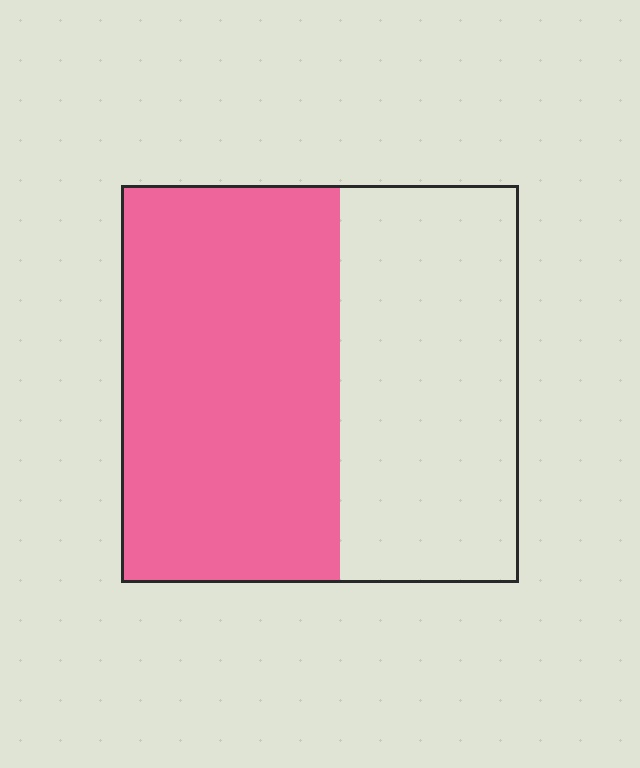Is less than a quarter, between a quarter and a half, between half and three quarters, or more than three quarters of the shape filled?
Between half and three quarters.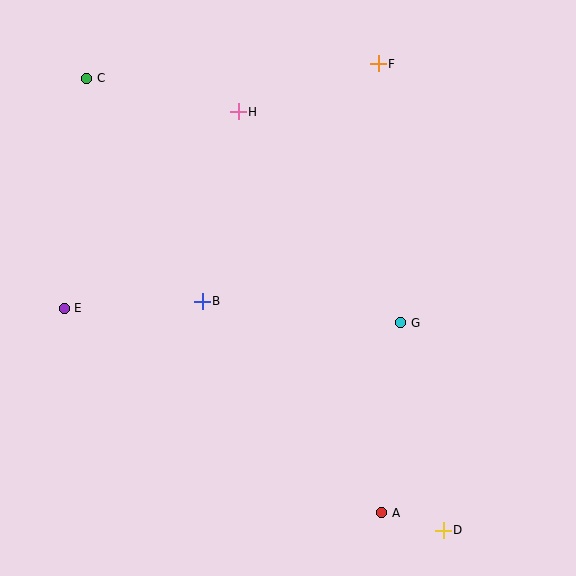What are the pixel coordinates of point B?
Point B is at (202, 301).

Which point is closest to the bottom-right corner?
Point D is closest to the bottom-right corner.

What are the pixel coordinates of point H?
Point H is at (238, 112).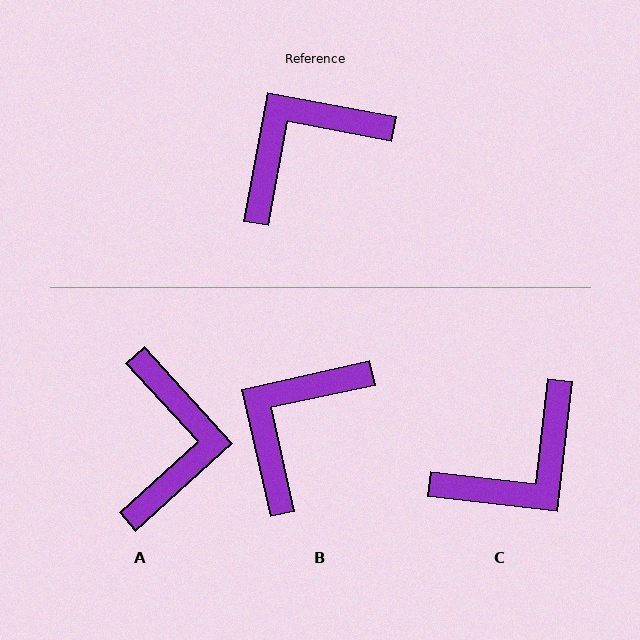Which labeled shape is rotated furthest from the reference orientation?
C, about 176 degrees away.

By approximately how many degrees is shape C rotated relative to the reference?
Approximately 176 degrees clockwise.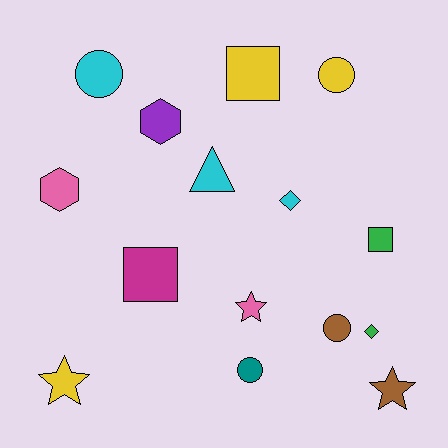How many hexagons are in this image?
There are 2 hexagons.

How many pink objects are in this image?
There are 2 pink objects.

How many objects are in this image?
There are 15 objects.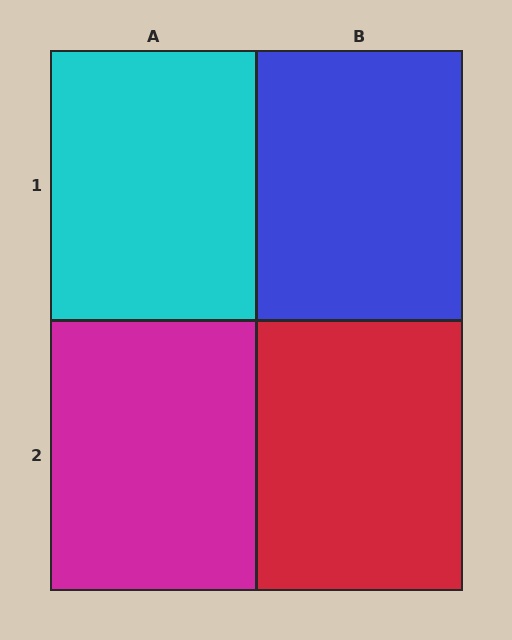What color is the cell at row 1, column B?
Blue.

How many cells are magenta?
1 cell is magenta.